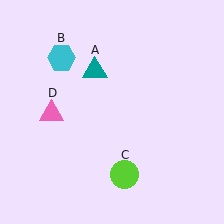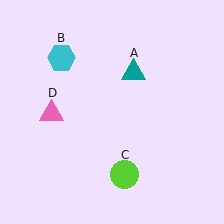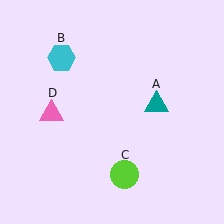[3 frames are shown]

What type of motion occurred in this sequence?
The teal triangle (object A) rotated clockwise around the center of the scene.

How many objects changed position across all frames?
1 object changed position: teal triangle (object A).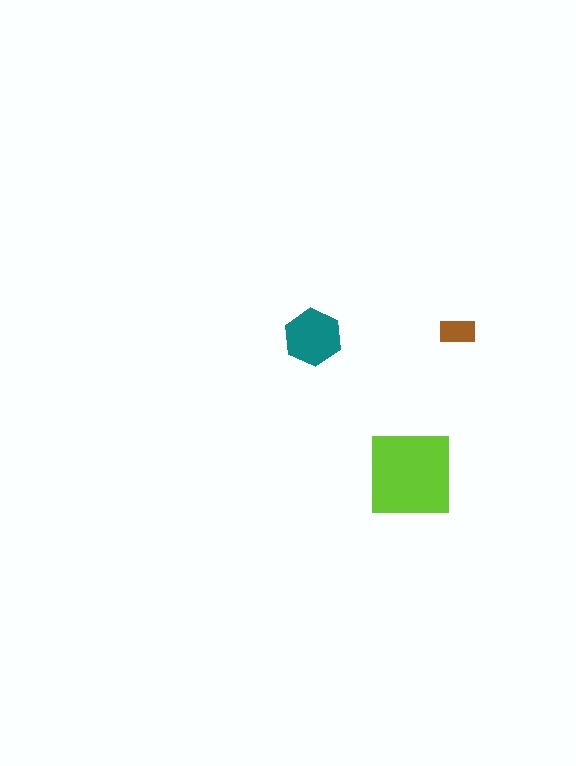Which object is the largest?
The lime square.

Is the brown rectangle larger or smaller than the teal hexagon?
Smaller.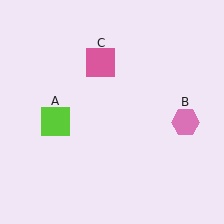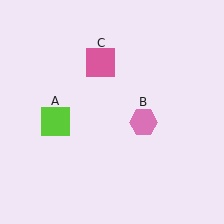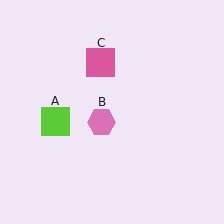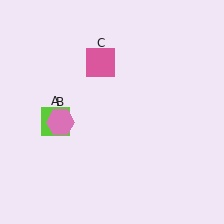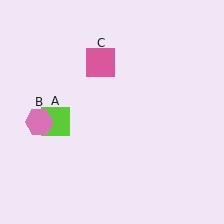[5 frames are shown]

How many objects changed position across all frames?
1 object changed position: pink hexagon (object B).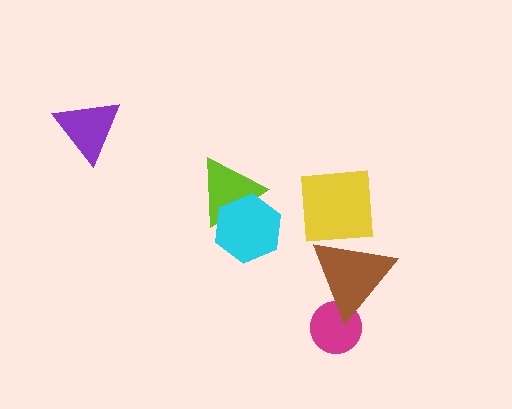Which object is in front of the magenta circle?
The brown triangle is in front of the magenta circle.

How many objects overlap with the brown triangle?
2 objects overlap with the brown triangle.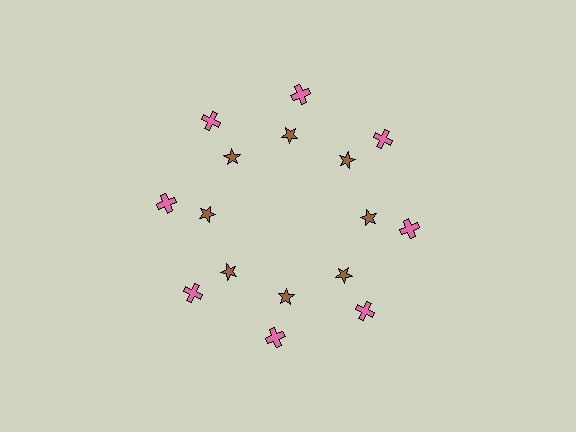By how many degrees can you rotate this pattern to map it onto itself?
The pattern maps onto itself every 45 degrees of rotation.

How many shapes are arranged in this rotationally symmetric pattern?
There are 16 shapes, arranged in 8 groups of 2.